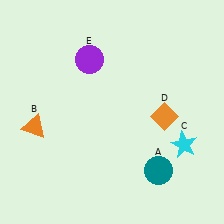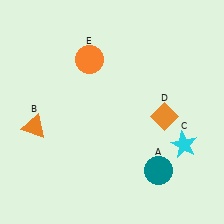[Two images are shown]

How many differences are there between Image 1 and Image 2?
There is 1 difference between the two images.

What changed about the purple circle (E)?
In Image 1, E is purple. In Image 2, it changed to orange.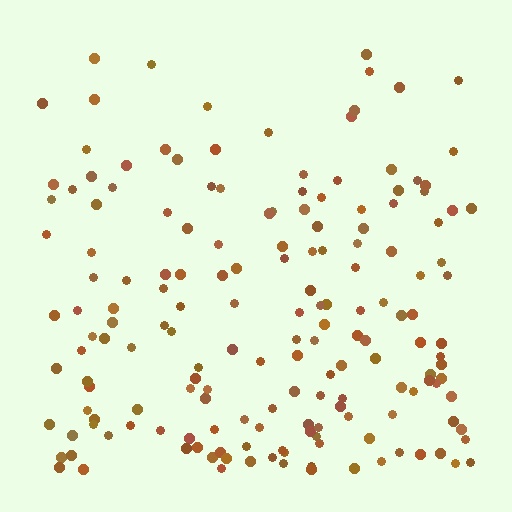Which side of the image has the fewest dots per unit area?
The top.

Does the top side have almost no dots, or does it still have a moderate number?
Still a moderate number, just noticeably fewer than the bottom.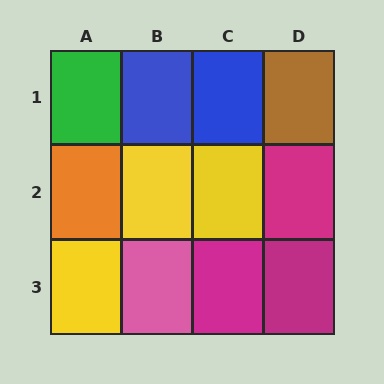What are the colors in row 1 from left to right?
Green, blue, blue, brown.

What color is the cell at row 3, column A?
Yellow.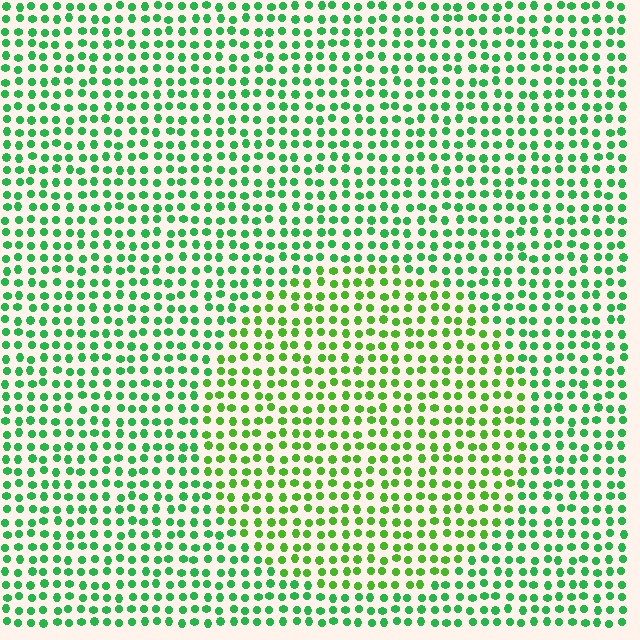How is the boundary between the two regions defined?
The boundary is defined purely by a slight shift in hue (about 29 degrees). Spacing, size, and orientation are identical on both sides.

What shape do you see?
I see a circle.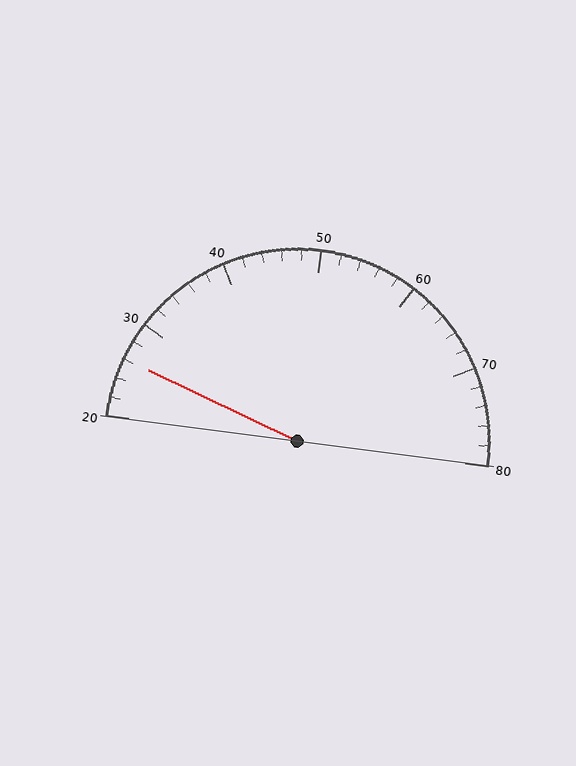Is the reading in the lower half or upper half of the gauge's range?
The reading is in the lower half of the range (20 to 80).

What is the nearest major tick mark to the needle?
The nearest major tick mark is 30.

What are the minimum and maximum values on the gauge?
The gauge ranges from 20 to 80.